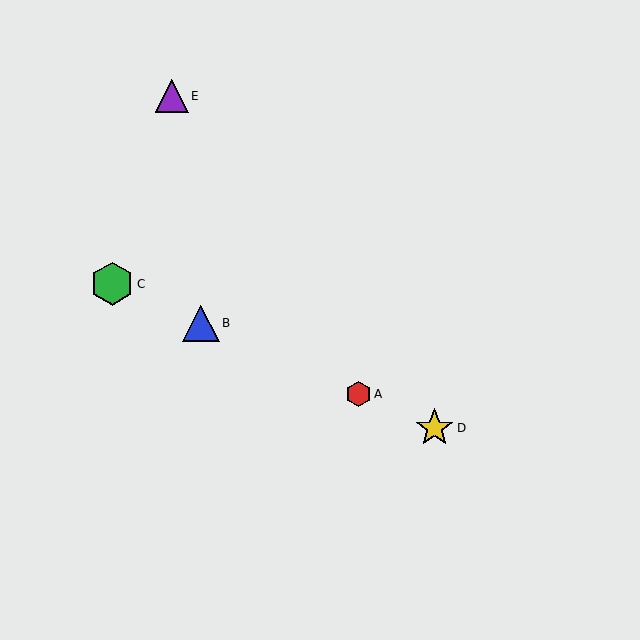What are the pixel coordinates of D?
Object D is at (435, 428).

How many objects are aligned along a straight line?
4 objects (A, B, C, D) are aligned along a straight line.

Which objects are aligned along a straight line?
Objects A, B, C, D are aligned along a straight line.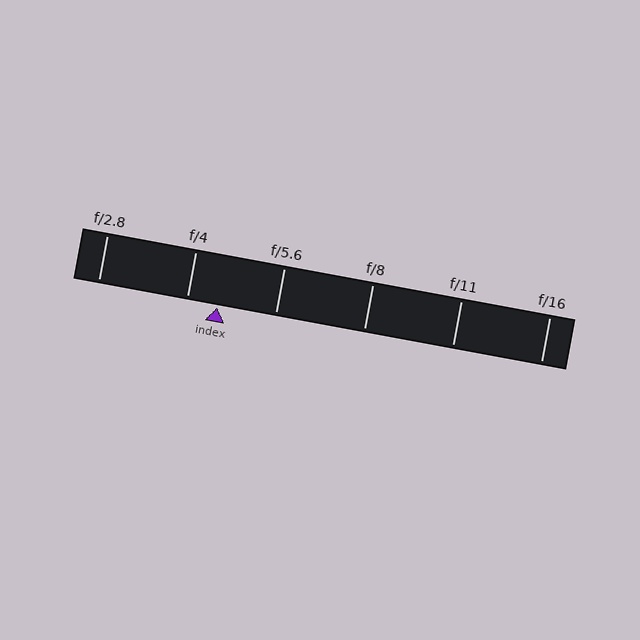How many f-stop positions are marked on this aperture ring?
There are 6 f-stop positions marked.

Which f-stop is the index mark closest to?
The index mark is closest to f/4.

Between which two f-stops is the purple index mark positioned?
The index mark is between f/4 and f/5.6.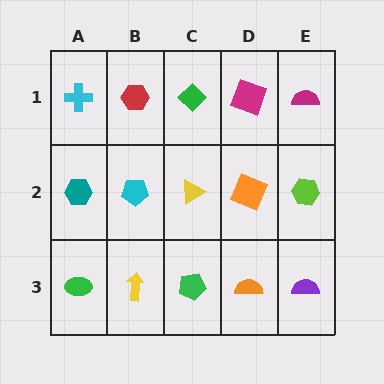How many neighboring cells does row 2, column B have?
4.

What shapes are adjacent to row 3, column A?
A teal hexagon (row 2, column A), a yellow arrow (row 3, column B).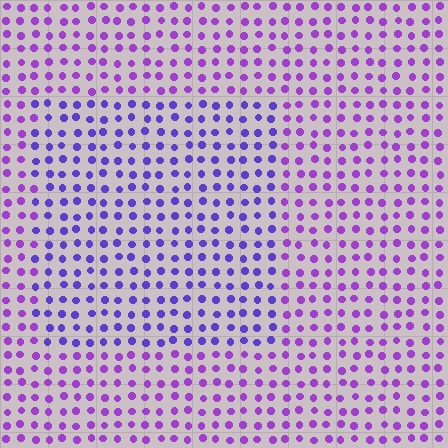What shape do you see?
I see a rectangle.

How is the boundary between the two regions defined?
The boundary is defined purely by a slight shift in hue (about 28 degrees). Spacing, size, and orientation are identical on both sides.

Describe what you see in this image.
The image is filled with small purple elements in a uniform arrangement. A rectangle-shaped region is visible where the elements are tinted to a slightly different hue, forming a subtle color boundary.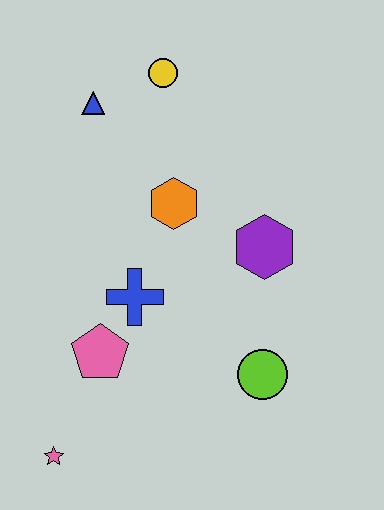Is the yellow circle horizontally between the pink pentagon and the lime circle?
Yes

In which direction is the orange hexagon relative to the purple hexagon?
The orange hexagon is to the left of the purple hexagon.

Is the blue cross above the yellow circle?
No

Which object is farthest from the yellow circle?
The pink star is farthest from the yellow circle.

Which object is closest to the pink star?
The pink pentagon is closest to the pink star.